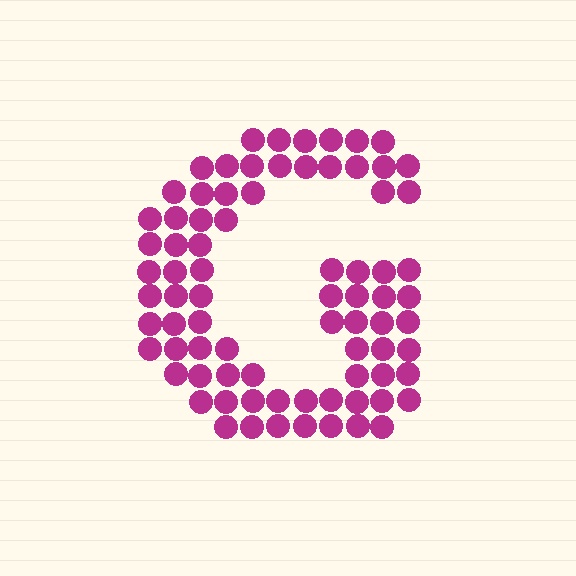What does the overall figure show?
The overall figure shows the letter G.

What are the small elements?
The small elements are circles.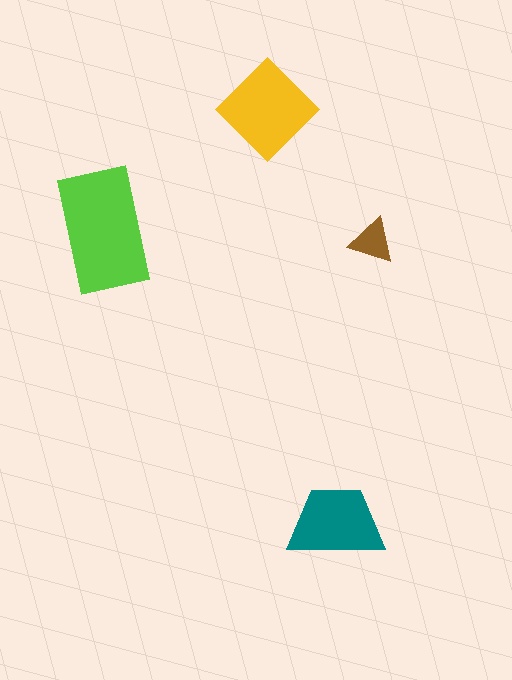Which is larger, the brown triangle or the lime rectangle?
The lime rectangle.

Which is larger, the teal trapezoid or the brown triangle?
The teal trapezoid.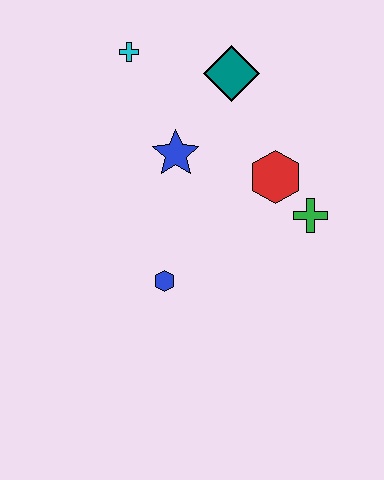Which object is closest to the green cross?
The red hexagon is closest to the green cross.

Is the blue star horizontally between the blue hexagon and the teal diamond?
Yes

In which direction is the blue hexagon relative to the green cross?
The blue hexagon is to the left of the green cross.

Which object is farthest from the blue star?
The green cross is farthest from the blue star.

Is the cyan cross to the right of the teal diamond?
No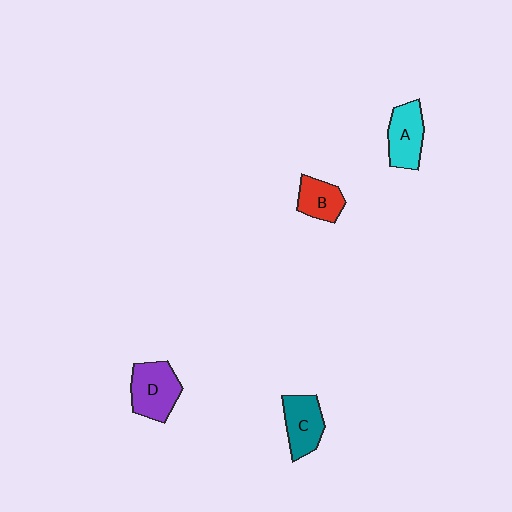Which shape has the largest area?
Shape D (purple).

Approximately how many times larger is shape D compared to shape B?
Approximately 1.5 times.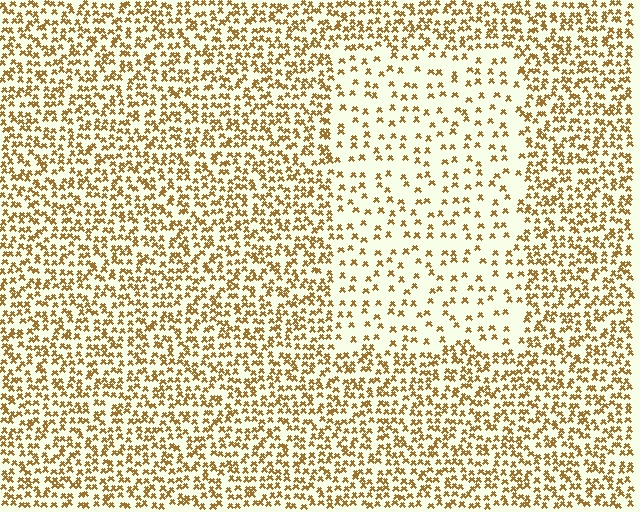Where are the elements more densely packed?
The elements are more densely packed outside the rectangle boundary.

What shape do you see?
I see a rectangle.